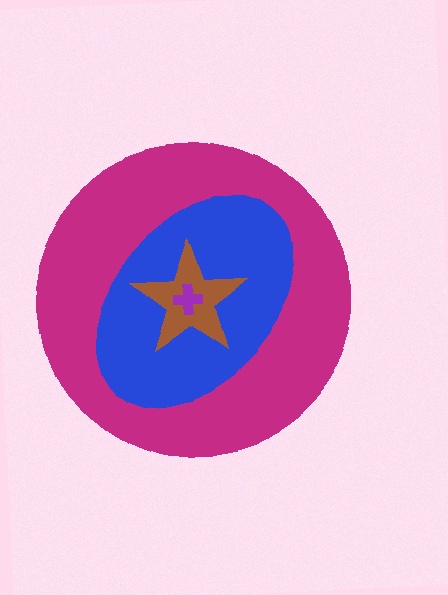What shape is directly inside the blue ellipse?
The brown star.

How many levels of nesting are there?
4.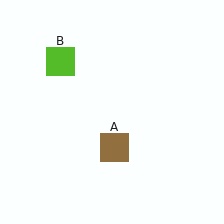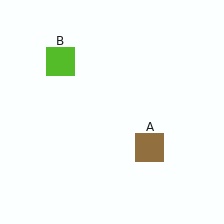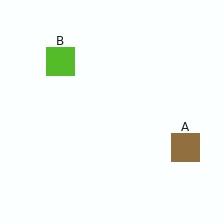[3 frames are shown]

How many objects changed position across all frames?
1 object changed position: brown square (object A).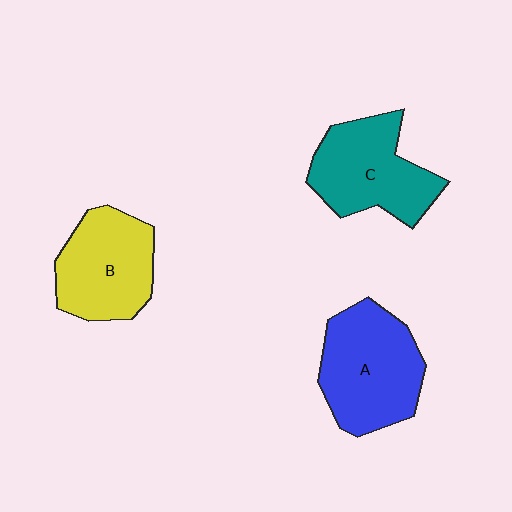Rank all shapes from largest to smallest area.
From largest to smallest: A (blue), C (teal), B (yellow).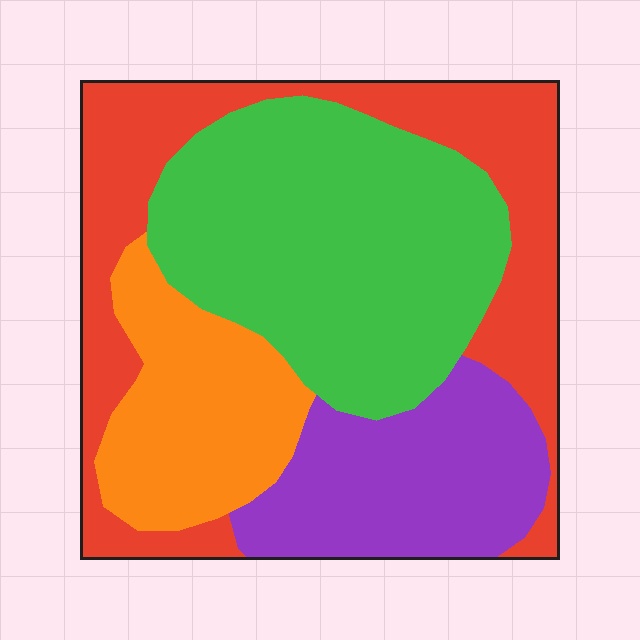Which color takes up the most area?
Green, at roughly 35%.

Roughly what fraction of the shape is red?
Red covers around 30% of the shape.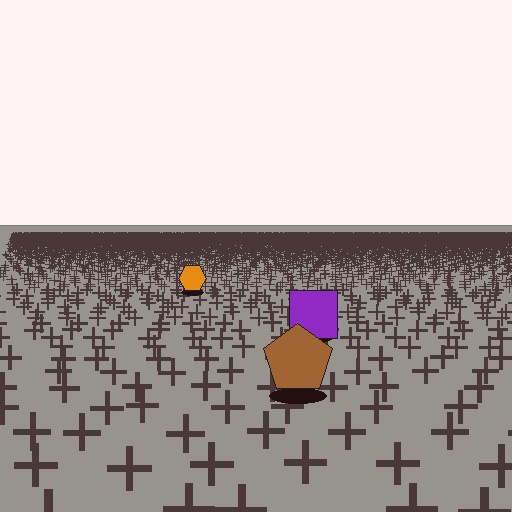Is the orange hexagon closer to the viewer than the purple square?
No. The purple square is closer — you can tell from the texture gradient: the ground texture is coarser near it.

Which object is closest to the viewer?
The brown pentagon is closest. The texture marks near it are larger and more spread out.